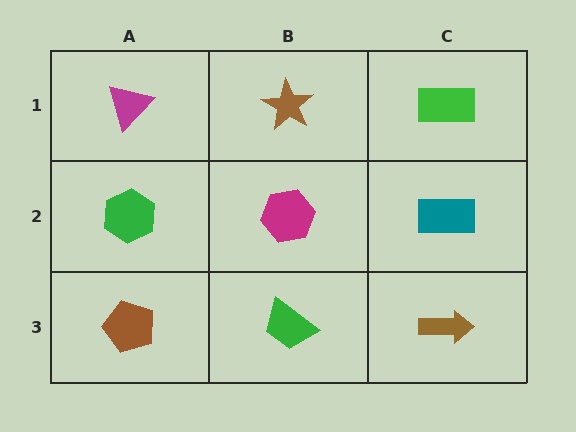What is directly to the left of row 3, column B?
A brown pentagon.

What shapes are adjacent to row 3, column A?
A green hexagon (row 2, column A), a green trapezoid (row 3, column B).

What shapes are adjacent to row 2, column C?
A green rectangle (row 1, column C), a brown arrow (row 3, column C), a magenta hexagon (row 2, column B).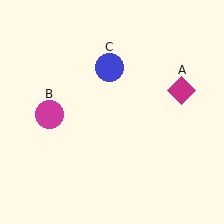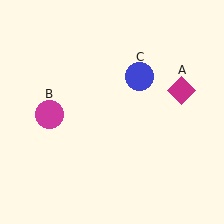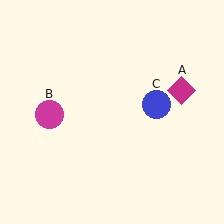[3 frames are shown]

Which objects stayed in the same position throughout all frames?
Magenta diamond (object A) and magenta circle (object B) remained stationary.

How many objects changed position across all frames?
1 object changed position: blue circle (object C).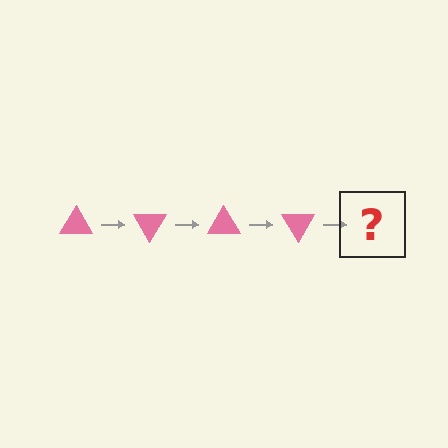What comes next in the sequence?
The next element should be a pink triangle rotated 240 degrees.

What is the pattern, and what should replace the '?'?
The pattern is that the triangle rotates 60 degrees each step. The '?' should be a pink triangle rotated 240 degrees.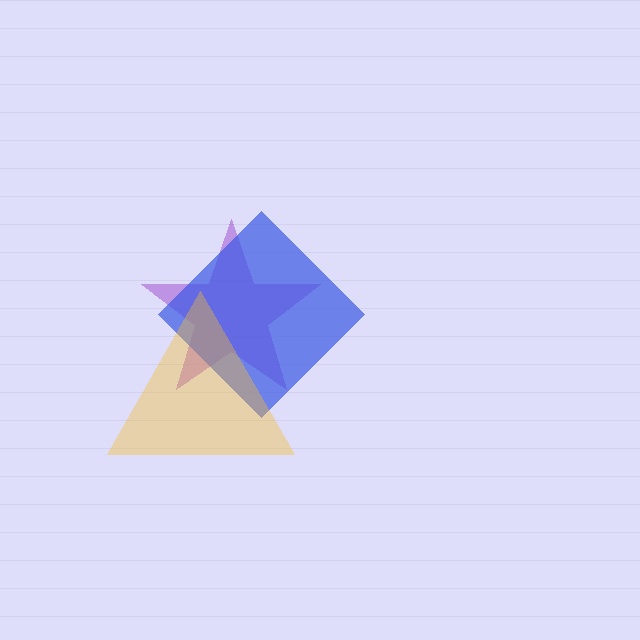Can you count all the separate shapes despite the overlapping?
Yes, there are 3 separate shapes.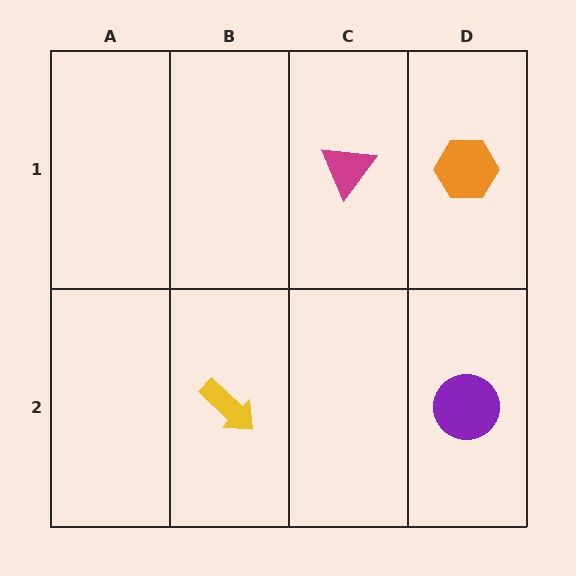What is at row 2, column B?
A yellow arrow.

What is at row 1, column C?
A magenta triangle.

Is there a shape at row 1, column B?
No, that cell is empty.